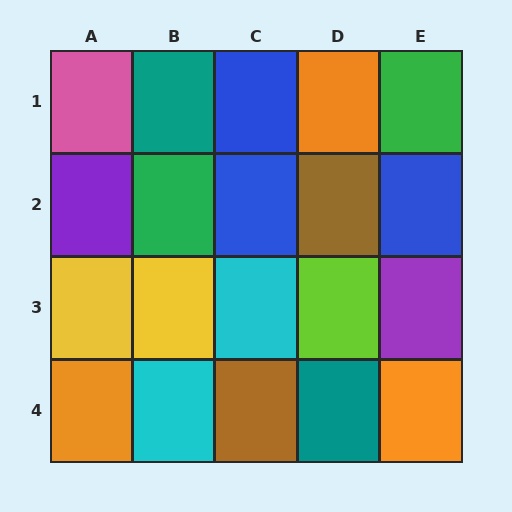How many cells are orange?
3 cells are orange.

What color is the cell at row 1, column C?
Blue.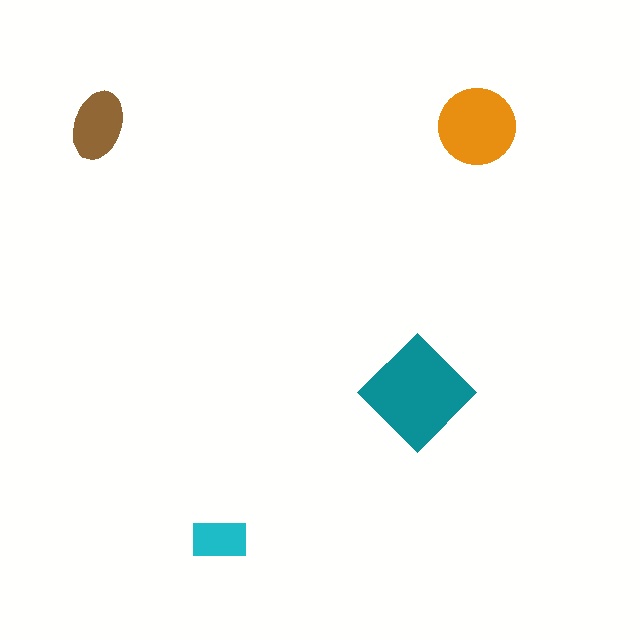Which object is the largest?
The teal diamond.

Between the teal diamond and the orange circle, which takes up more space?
The teal diamond.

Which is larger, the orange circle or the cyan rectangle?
The orange circle.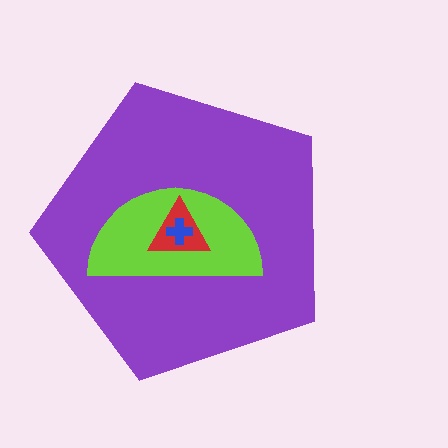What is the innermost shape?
The blue cross.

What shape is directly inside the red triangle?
The blue cross.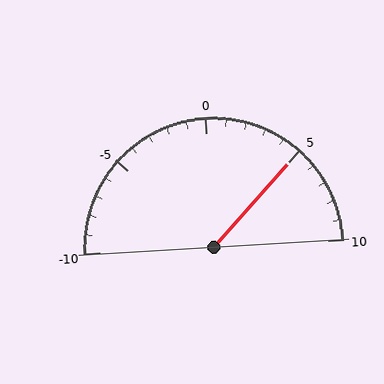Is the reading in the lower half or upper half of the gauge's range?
The reading is in the upper half of the range (-10 to 10).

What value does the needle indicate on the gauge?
The needle indicates approximately 5.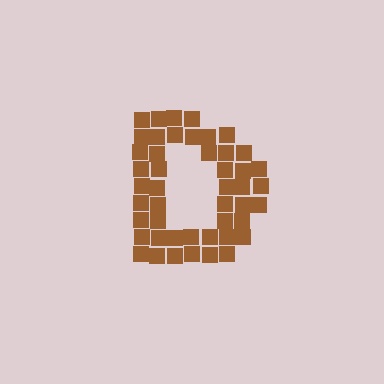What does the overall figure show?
The overall figure shows the letter D.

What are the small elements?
The small elements are squares.